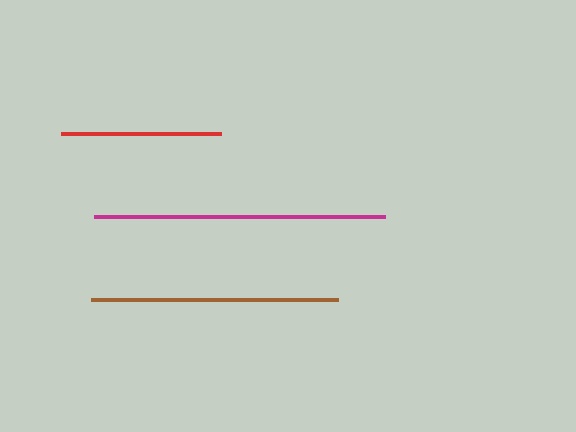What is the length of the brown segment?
The brown segment is approximately 247 pixels long.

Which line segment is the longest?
The magenta line is the longest at approximately 292 pixels.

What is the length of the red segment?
The red segment is approximately 160 pixels long.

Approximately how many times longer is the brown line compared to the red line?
The brown line is approximately 1.5 times the length of the red line.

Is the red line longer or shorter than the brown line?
The brown line is longer than the red line.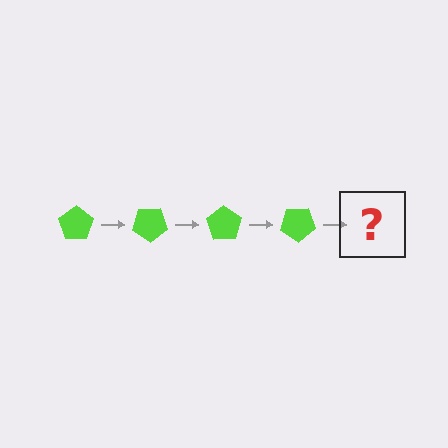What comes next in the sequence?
The next element should be a lime pentagon rotated 140 degrees.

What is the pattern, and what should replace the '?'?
The pattern is that the pentagon rotates 35 degrees each step. The '?' should be a lime pentagon rotated 140 degrees.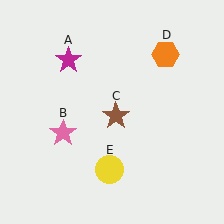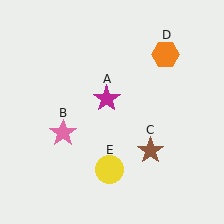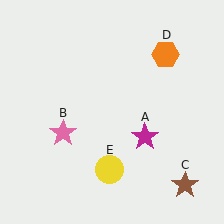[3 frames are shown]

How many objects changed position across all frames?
2 objects changed position: magenta star (object A), brown star (object C).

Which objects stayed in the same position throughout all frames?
Pink star (object B) and orange hexagon (object D) and yellow circle (object E) remained stationary.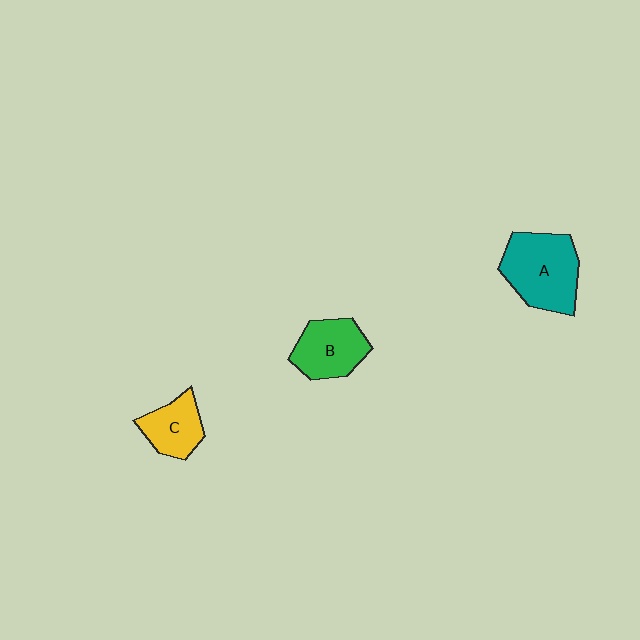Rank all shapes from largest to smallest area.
From largest to smallest: A (teal), B (green), C (yellow).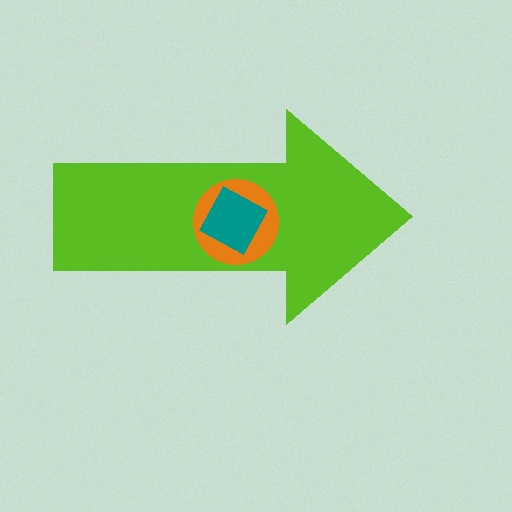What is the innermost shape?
The teal diamond.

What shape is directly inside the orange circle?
The teal diamond.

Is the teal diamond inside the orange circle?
Yes.